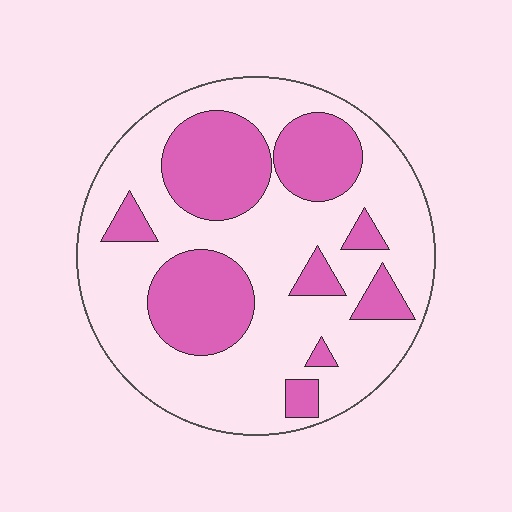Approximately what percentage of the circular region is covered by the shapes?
Approximately 35%.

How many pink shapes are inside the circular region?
9.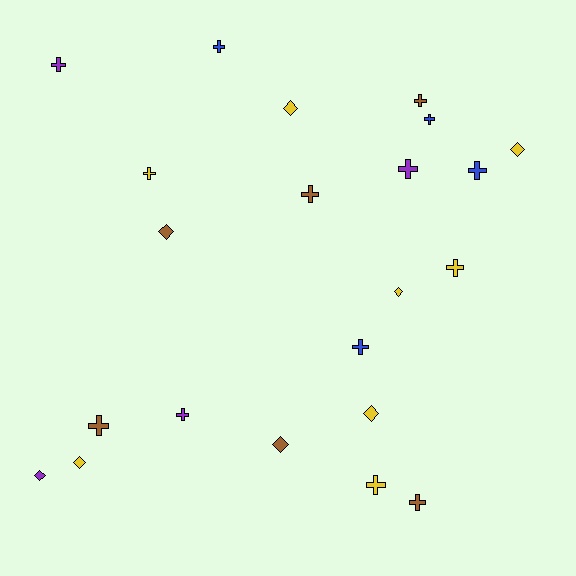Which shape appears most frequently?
Cross, with 14 objects.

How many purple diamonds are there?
There is 1 purple diamond.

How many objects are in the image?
There are 22 objects.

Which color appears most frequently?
Yellow, with 8 objects.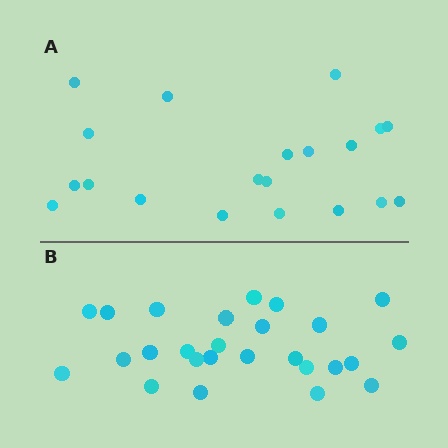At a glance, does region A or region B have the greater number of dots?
Region B (the bottom region) has more dots.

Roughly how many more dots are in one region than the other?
Region B has about 6 more dots than region A.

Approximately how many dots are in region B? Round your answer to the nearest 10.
About 30 dots. (The exact count is 26, which rounds to 30.)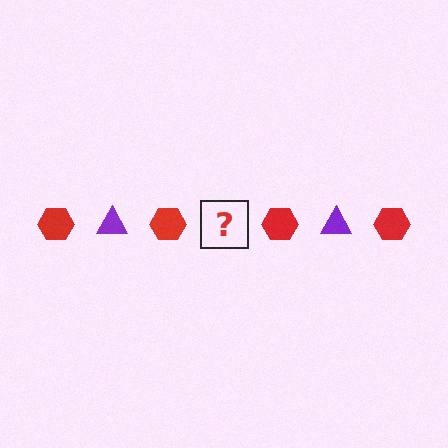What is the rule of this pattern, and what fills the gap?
The rule is that the pattern alternates between red hexagon and purple triangle. The gap should be filled with a purple triangle.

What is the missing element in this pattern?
The missing element is a purple triangle.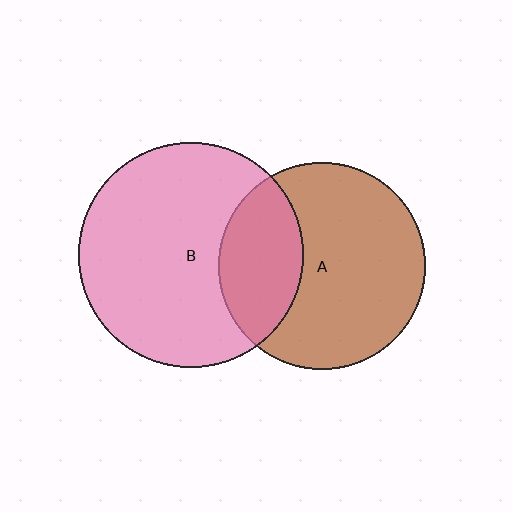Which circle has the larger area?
Circle B (pink).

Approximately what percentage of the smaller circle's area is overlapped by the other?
Approximately 30%.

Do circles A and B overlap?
Yes.